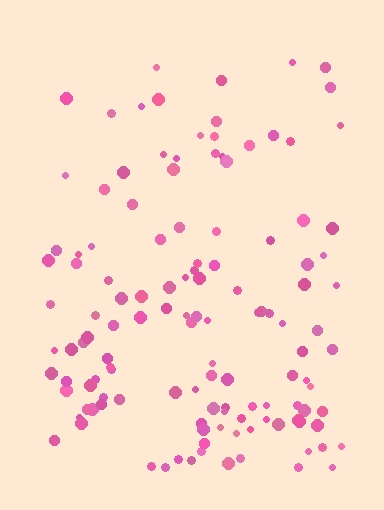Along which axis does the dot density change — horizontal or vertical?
Vertical.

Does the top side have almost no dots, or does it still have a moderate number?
Still a moderate number, just noticeably fewer than the bottom.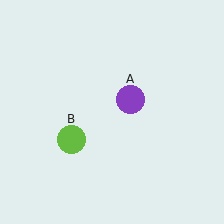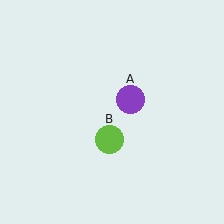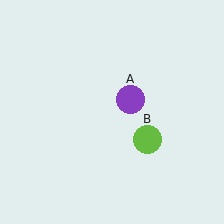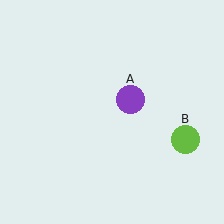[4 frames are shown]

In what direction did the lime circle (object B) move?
The lime circle (object B) moved right.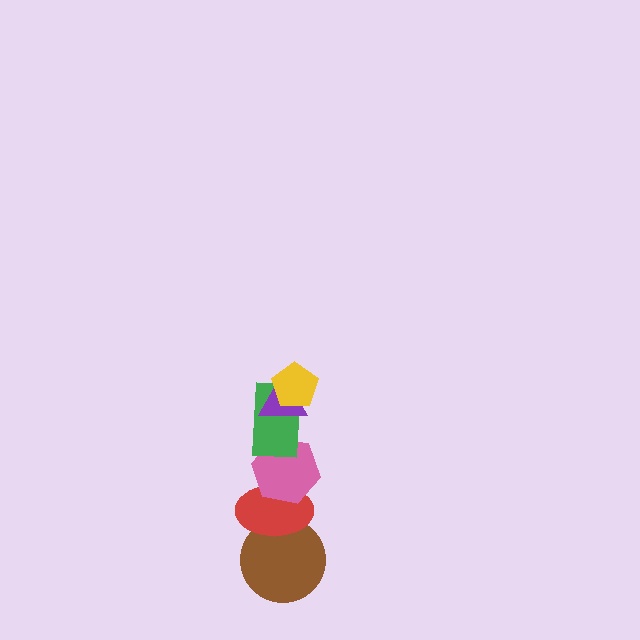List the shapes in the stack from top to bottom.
From top to bottom: the yellow pentagon, the purple triangle, the green rectangle, the pink hexagon, the red ellipse, the brown circle.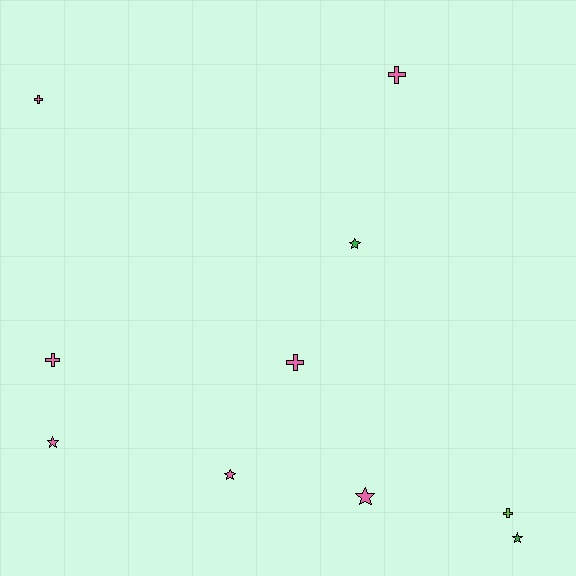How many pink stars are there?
There are 3 pink stars.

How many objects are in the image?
There are 10 objects.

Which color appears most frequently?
Pink, with 7 objects.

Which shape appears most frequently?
Cross, with 5 objects.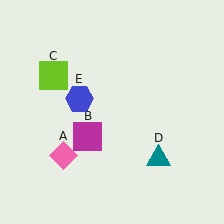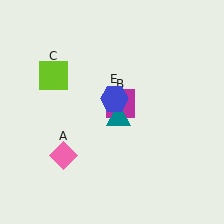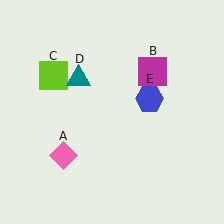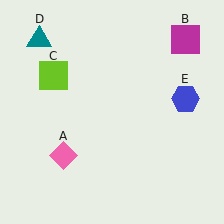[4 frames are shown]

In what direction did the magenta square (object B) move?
The magenta square (object B) moved up and to the right.